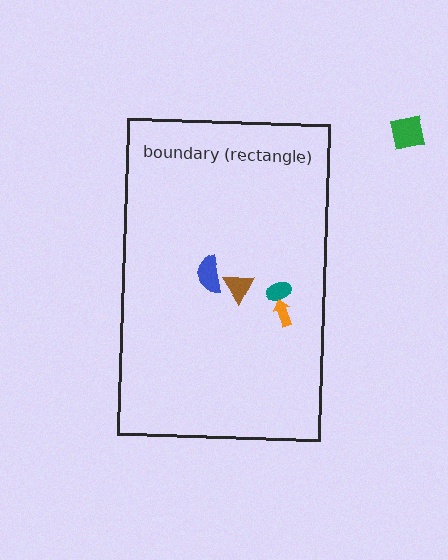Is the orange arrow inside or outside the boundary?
Inside.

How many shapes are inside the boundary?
4 inside, 1 outside.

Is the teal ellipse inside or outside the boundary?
Inside.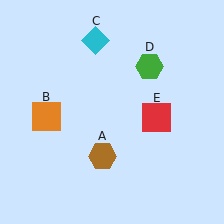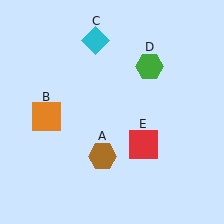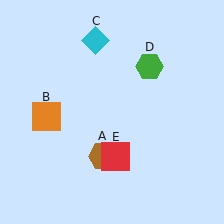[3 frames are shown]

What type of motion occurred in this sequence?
The red square (object E) rotated clockwise around the center of the scene.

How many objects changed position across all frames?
1 object changed position: red square (object E).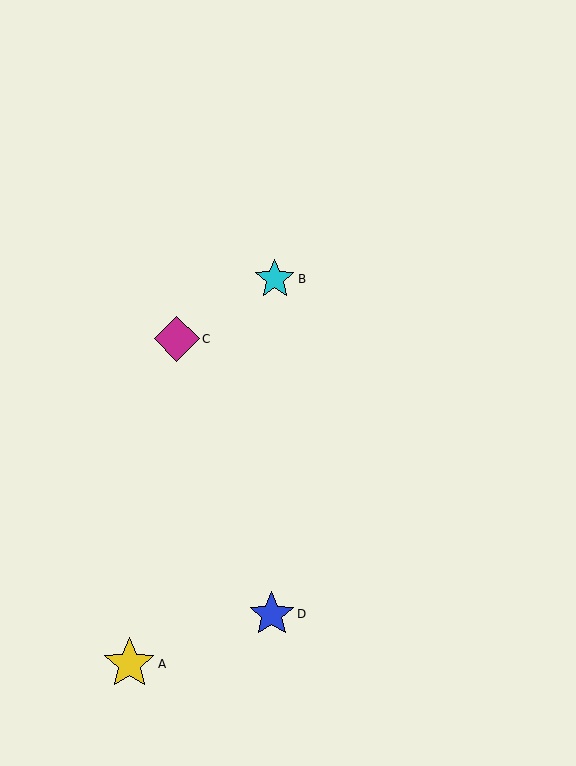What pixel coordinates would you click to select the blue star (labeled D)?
Click at (272, 614) to select the blue star D.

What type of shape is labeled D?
Shape D is a blue star.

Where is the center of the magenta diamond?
The center of the magenta diamond is at (177, 339).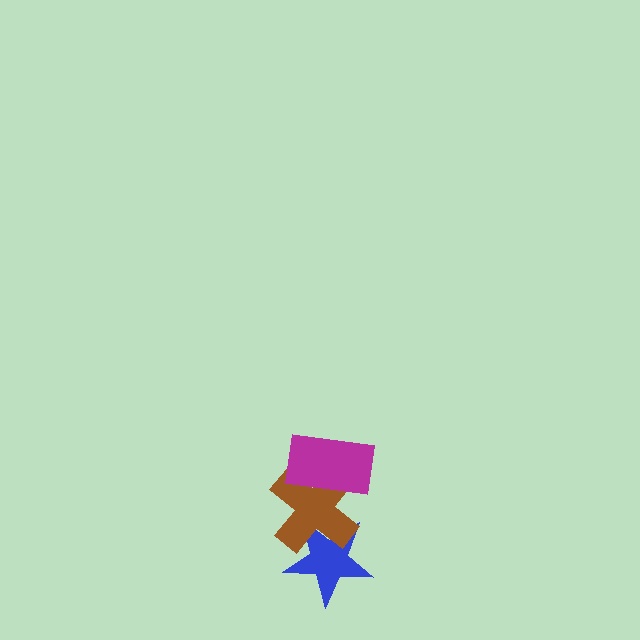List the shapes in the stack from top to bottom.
From top to bottom: the magenta rectangle, the brown cross, the blue star.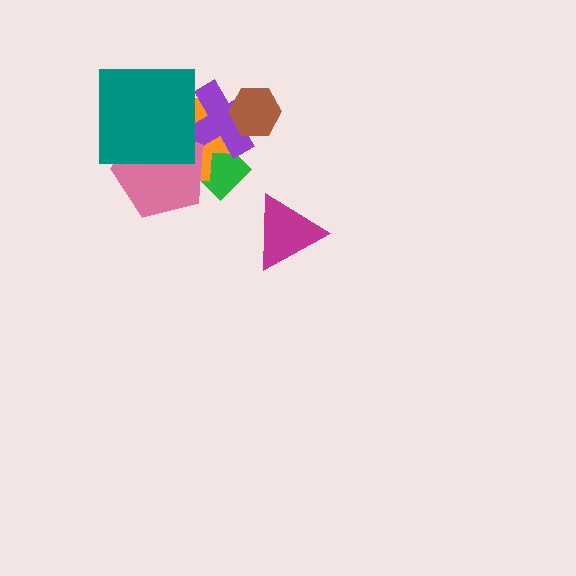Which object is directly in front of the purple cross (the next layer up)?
The teal square is directly in front of the purple cross.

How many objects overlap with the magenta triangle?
0 objects overlap with the magenta triangle.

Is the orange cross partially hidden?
Yes, it is partially covered by another shape.